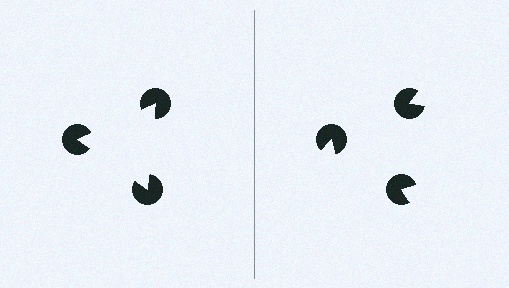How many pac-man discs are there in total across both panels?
6 — 3 on each side.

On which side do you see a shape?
An illusory triangle appears on the left side. On the right side the wedge cuts are rotated, so no coherent shape forms.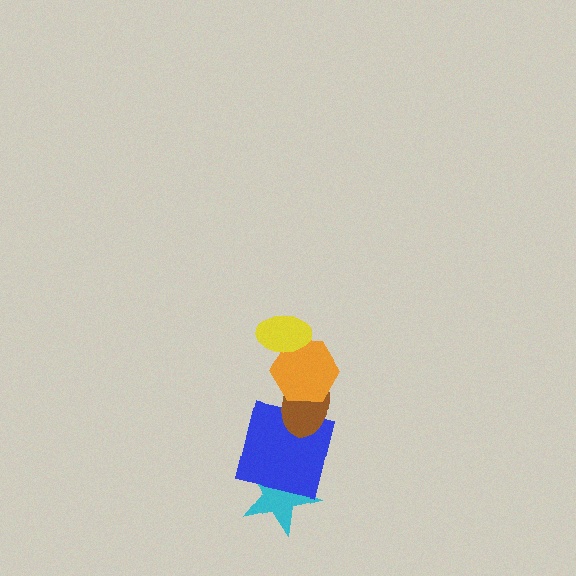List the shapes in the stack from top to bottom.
From top to bottom: the yellow ellipse, the orange hexagon, the brown ellipse, the blue square, the cyan star.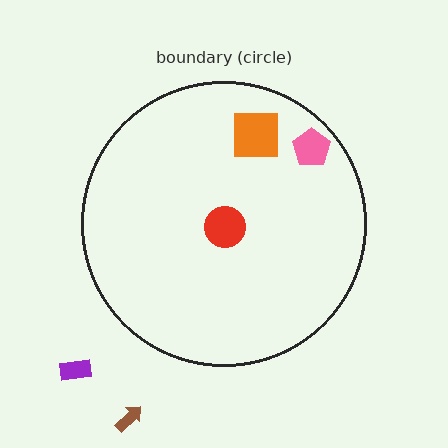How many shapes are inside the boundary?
3 inside, 2 outside.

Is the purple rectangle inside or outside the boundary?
Outside.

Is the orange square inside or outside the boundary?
Inside.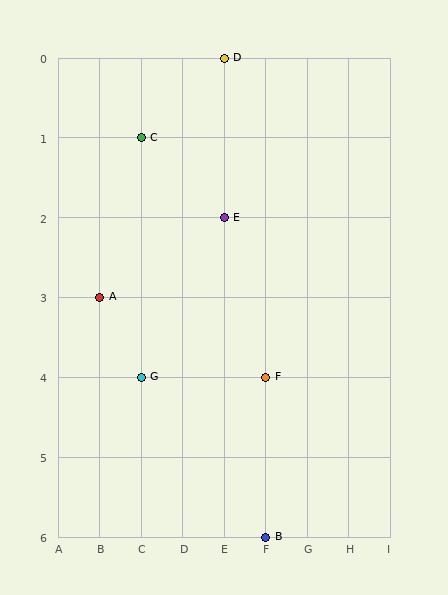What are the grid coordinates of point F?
Point F is at grid coordinates (F, 4).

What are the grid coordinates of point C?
Point C is at grid coordinates (C, 1).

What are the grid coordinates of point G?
Point G is at grid coordinates (C, 4).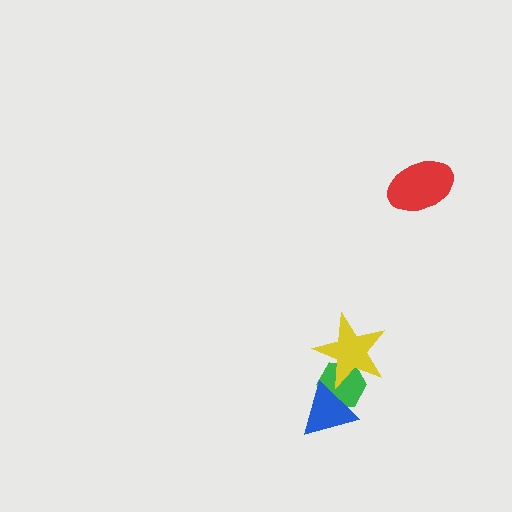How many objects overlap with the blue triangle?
2 objects overlap with the blue triangle.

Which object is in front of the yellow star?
The blue triangle is in front of the yellow star.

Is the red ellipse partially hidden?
No, no other shape covers it.